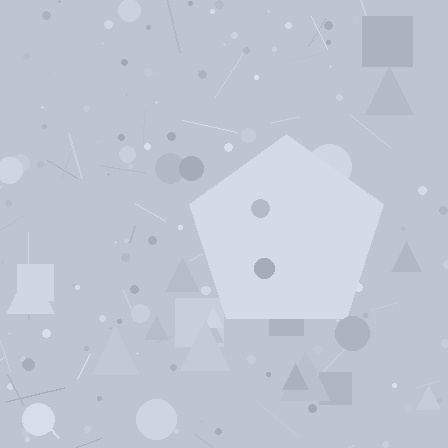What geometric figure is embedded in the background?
A pentagon is embedded in the background.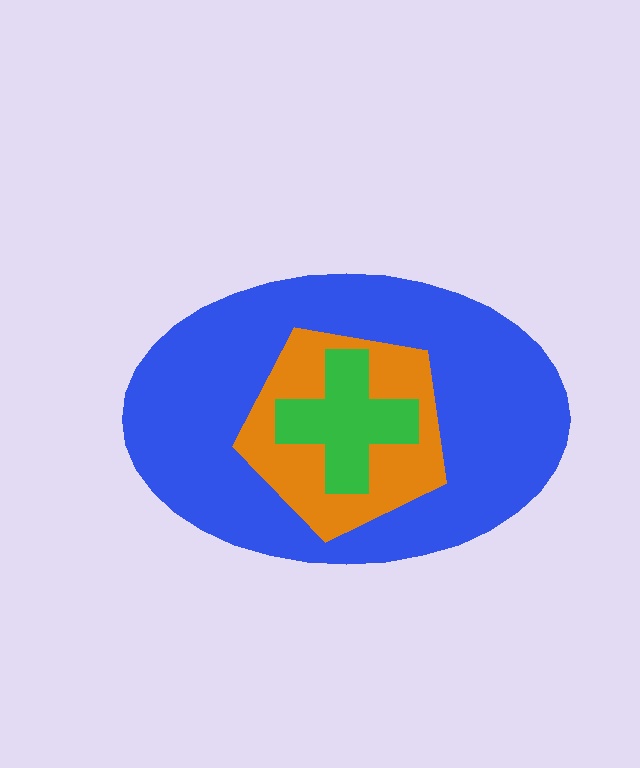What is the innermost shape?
The green cross.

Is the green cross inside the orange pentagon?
Yes.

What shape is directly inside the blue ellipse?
The orange pentagon.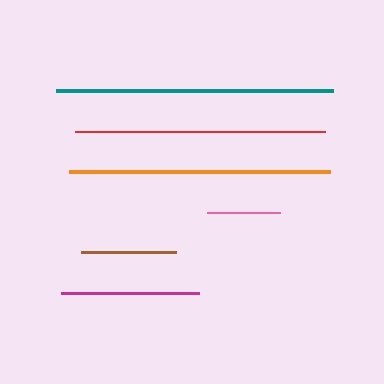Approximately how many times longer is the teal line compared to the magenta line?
The teal line is approximately 2.0 times the length of the magenta line.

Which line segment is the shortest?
The pink line is the shortest at approximately 73 pixels.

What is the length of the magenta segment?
The magenta segment is approximately 138 pixels long.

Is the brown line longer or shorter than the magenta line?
The magenta line is longer than the brown line.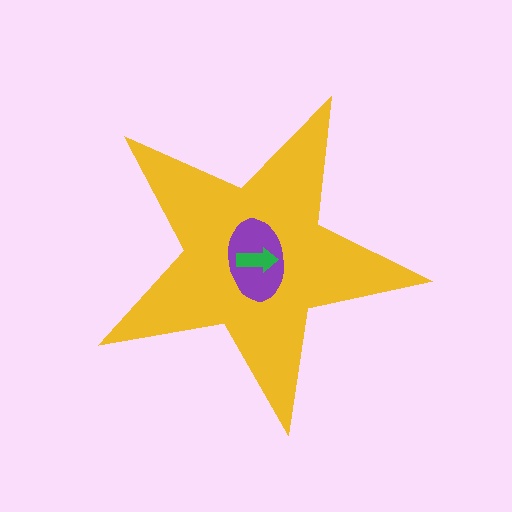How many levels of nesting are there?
3.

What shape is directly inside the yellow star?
The purple ellipse.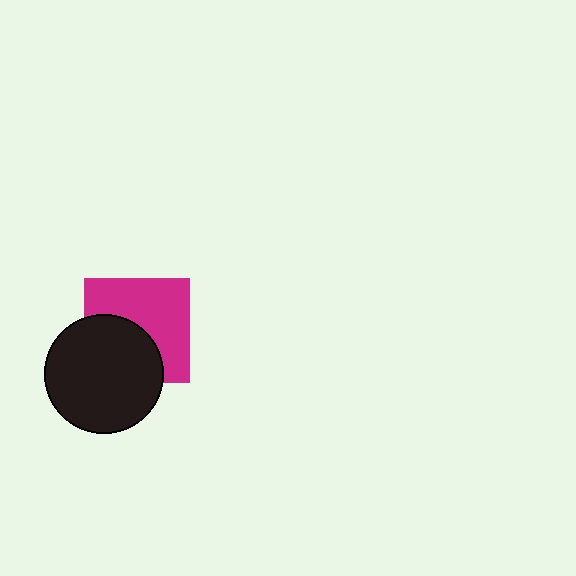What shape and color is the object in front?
The object in front is a black circle.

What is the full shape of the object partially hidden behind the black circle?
The partially hidden object is a magenta square.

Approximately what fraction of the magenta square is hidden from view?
Roughly 43% of the magenta square is hidden behind the black circle.